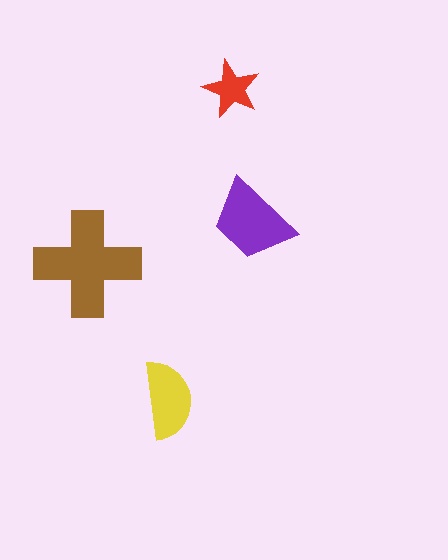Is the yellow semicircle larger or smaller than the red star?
Larger.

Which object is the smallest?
The red star.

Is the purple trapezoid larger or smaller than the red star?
Larger.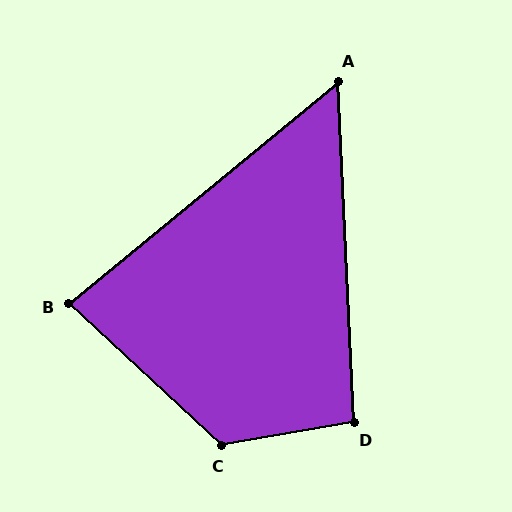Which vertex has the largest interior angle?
C, at approximately 127 degrees.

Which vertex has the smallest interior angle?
A, at approximately 53 degrees.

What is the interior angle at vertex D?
Approximately 98 degrees (obtuse).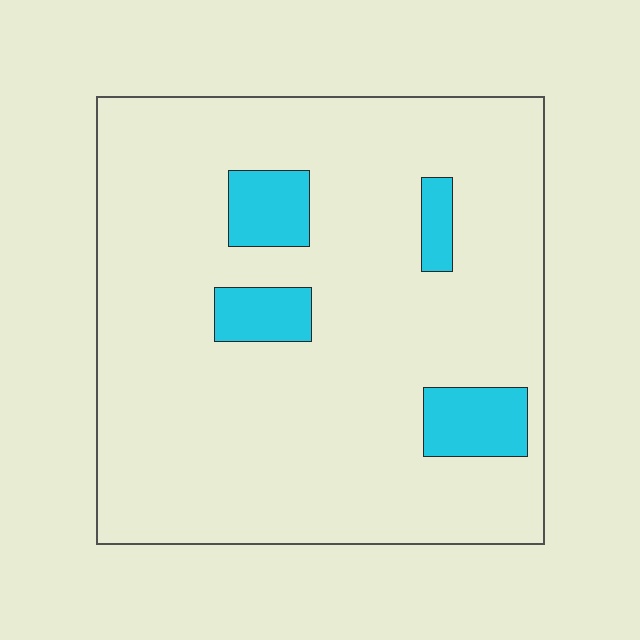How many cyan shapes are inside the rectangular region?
4.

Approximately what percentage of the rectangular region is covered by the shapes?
Approximately 10%.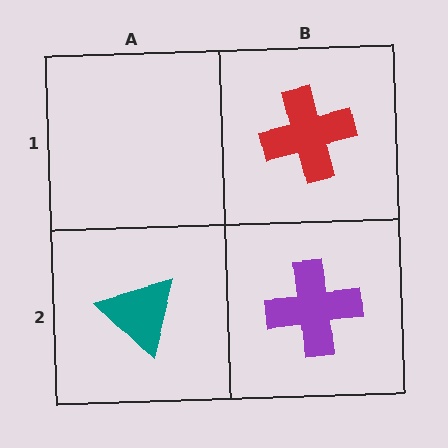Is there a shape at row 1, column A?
No, that cell is empty.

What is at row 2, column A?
A teal triangle.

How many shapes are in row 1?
1 shape.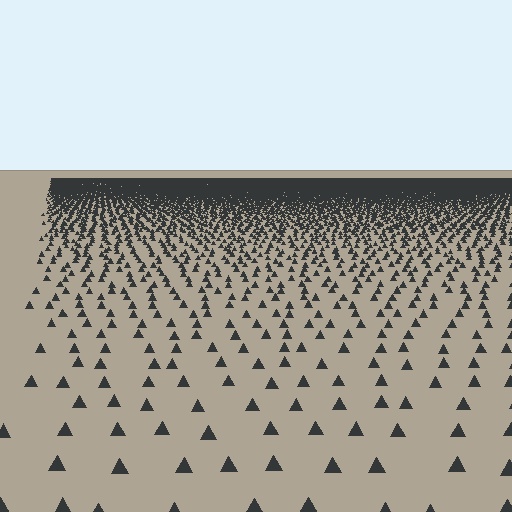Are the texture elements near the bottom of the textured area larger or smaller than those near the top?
Larger. Near the bottom, elements are closer to the viewer and appear at a bigger on-screen size.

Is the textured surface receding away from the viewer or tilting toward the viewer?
The surface is receding away from the viewer. Texture elements get smaller and denser toward the top.